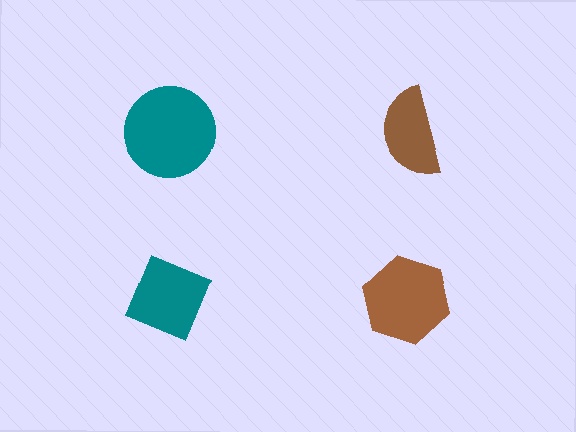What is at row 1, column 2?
A brown semicircle.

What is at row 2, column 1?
A teal diamond.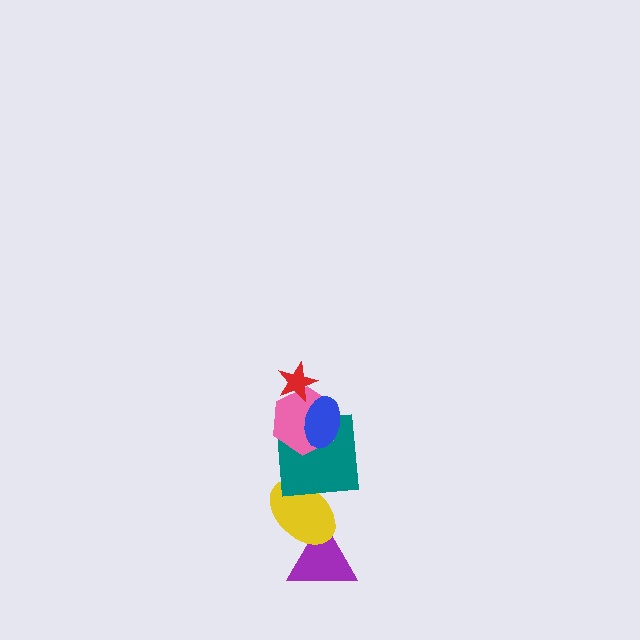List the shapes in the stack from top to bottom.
From top to bottom: the red star, the blue ellipse, the pink hexagon, the teal square, the yellow ellipse, the purple triangle.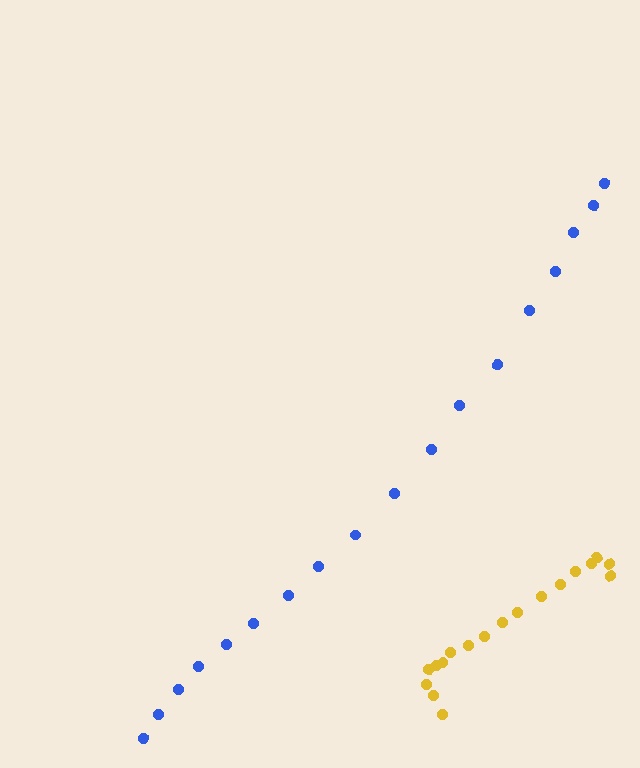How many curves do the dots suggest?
There are 2 distinct paths.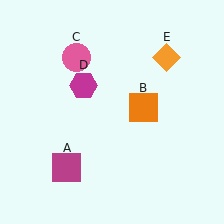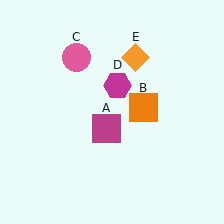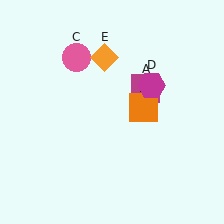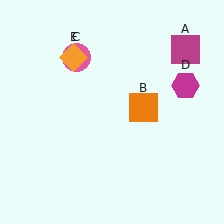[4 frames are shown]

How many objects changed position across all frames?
3 objects changed position: magenta square (object A), magenta hexagon (object D), orange diamond (object E).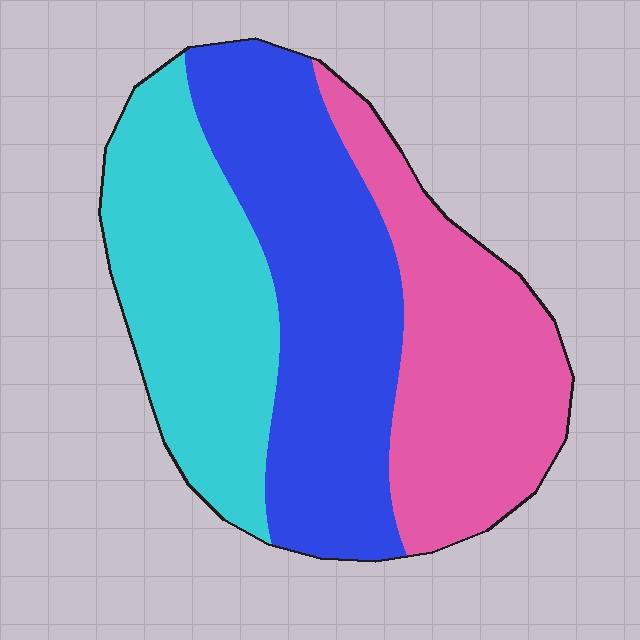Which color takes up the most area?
Blue, at roughly 40%.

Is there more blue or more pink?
Blue.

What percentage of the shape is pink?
Pink takes up about one third (1/3) of the shape.